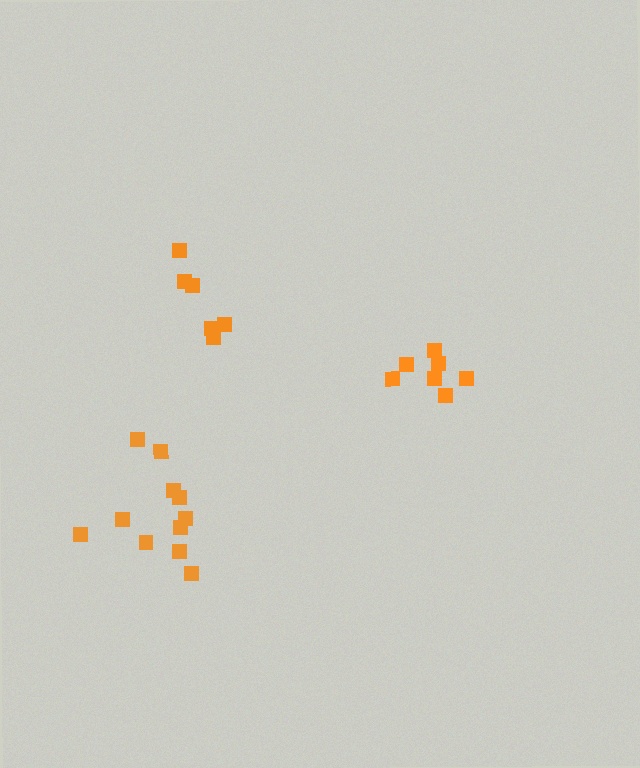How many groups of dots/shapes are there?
There are 3 groups.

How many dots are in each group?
Group 1: 6 dots, Group 2: 7 dots, Group 3: 11 dots (24 total).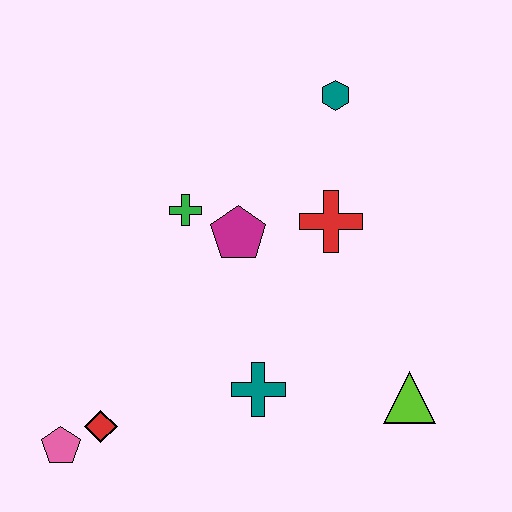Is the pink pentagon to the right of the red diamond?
No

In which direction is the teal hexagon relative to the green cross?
The teal hexagon is to the right of the green cross.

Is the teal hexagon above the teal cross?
Yes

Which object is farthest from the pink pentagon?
The teal hexagon is farthest from the pink pentagon.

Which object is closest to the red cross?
The magenta pentagon is closest to the red cross.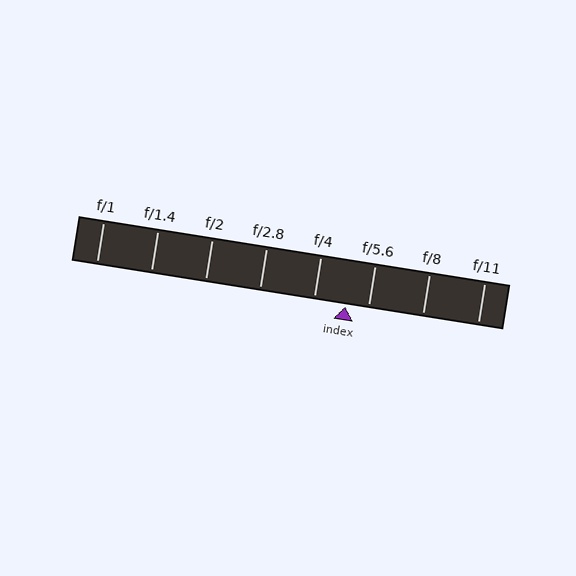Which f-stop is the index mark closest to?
The index mark is closest to f/5.6.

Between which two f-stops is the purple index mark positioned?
The index mark is between f/4 and f/5.6.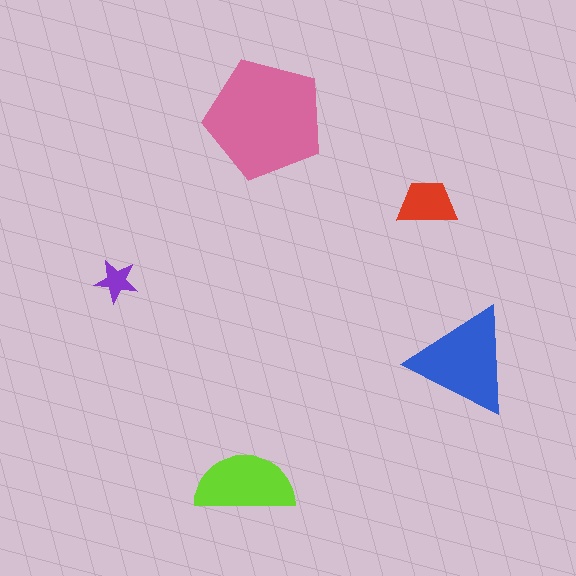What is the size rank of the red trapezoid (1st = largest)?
4th.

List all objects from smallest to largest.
The purple star, the red trapezoid, the lime semicircle, the blue triangle, the pink pentagon.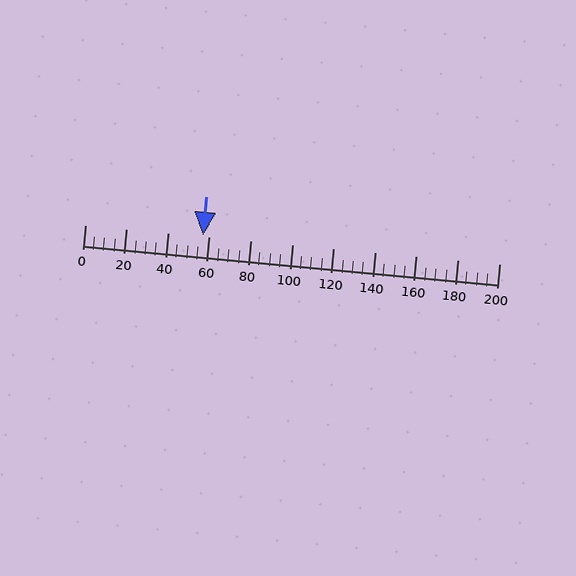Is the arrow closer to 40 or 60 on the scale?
The arrow is closer to 60.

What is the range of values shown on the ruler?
The ruler shows values from 0 to 200.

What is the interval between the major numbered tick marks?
The major tick marks are spaced 20 units apart.